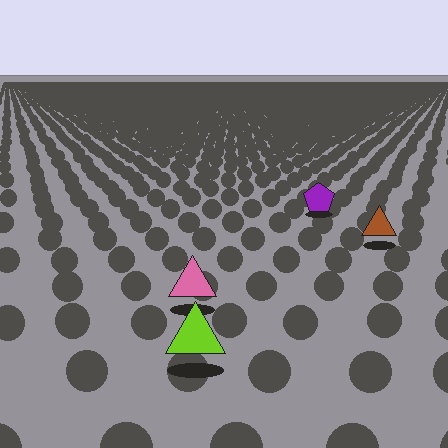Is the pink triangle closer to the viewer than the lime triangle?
No. The lime triangle is closer — you can tell from the texture gradient: the ground texture is coarser near it.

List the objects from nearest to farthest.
From nearest to farthest: the lime triangle, the pink triangle, the brown triangle, the purple pentagon.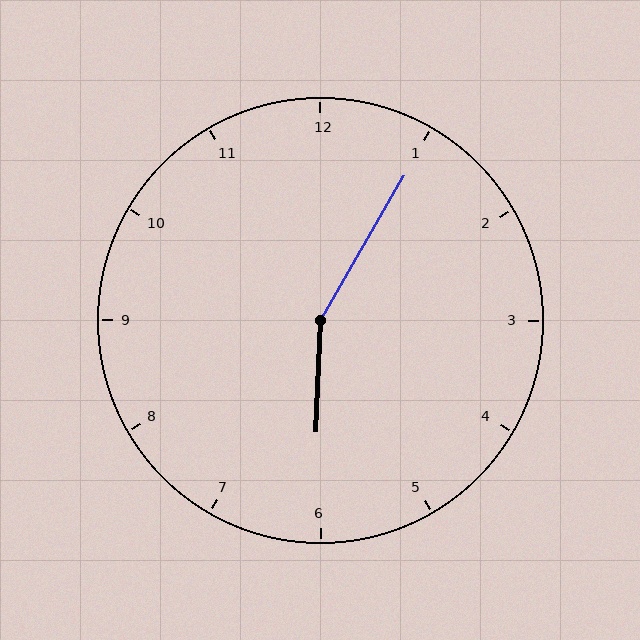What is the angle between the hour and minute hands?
Approximately 152 degrees.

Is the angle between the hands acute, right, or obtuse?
It is obtuse.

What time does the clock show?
6:05.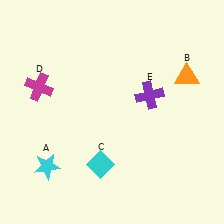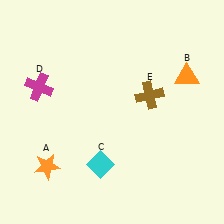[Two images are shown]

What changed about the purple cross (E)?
In Image 1, E is purple. In Image 2, it changed to brown.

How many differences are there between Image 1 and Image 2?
There are 2 differences between the two images.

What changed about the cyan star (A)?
In Image 1, A is cyan. In Image 2, it changed to orange.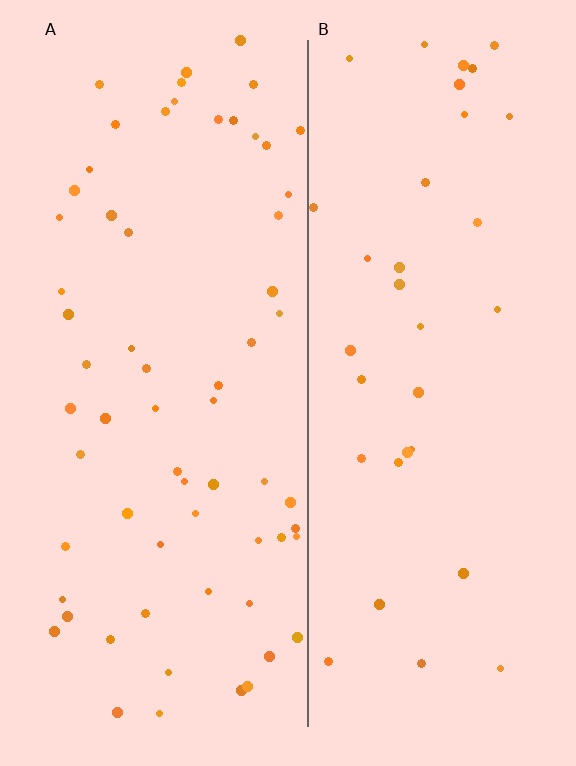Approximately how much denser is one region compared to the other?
Approximately 1.9× — region A over region B.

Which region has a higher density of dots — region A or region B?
A (the left).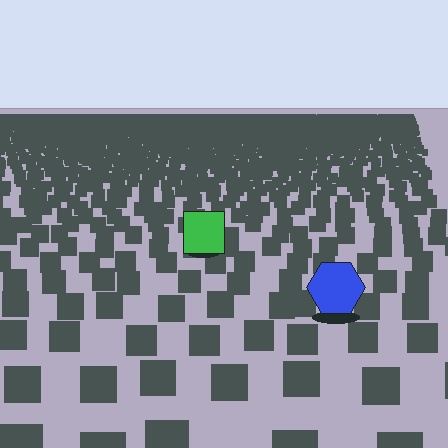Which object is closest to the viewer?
The blue hexagon is closest. The texture marks near it are larger and more spread out.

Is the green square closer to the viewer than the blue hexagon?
No. The blue hexagon is closer — you can tell from the texture gradient: the ground texture is coarser near it.